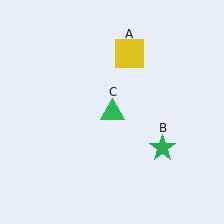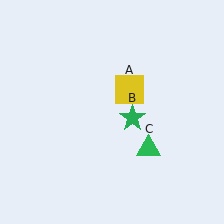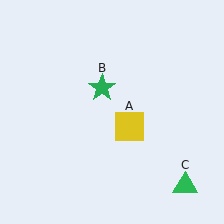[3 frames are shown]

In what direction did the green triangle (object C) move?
The green triangle (object C) moved down and to the right.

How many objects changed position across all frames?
3 objects changed position: yellow square (object A), green star (object B), green triangle (object C).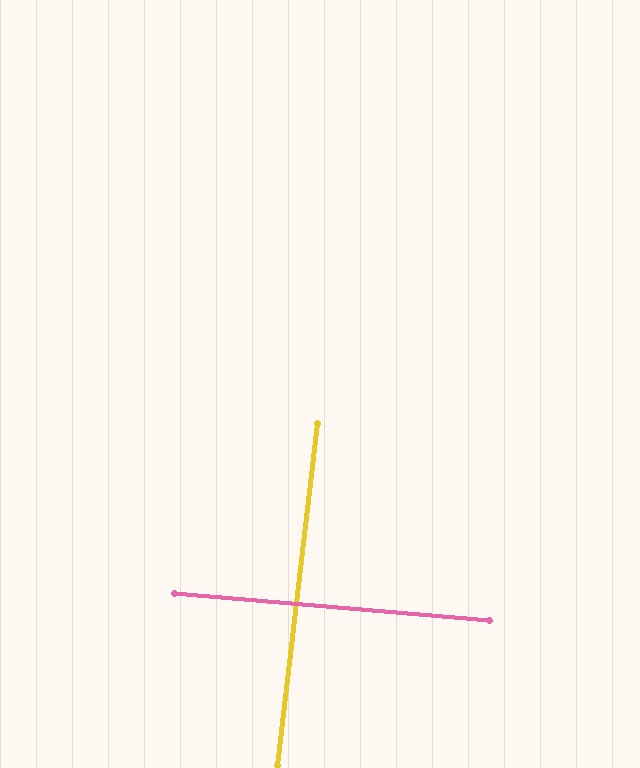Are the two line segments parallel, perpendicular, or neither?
Perpendicular — they meet at approximately 88°.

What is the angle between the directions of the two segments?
Approximately 88 degrees.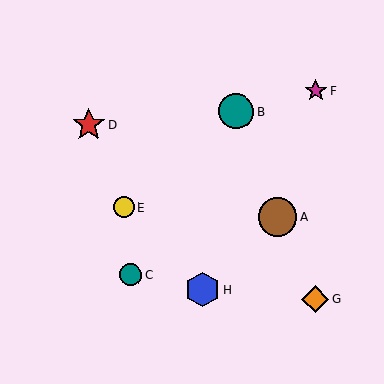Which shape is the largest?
The brown circle (labeled A) is the largest.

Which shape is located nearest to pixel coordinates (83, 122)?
The red star (labeled D) at (88, 125) is nearest to that location.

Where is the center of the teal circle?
The center of the teal circle is at (130, 275).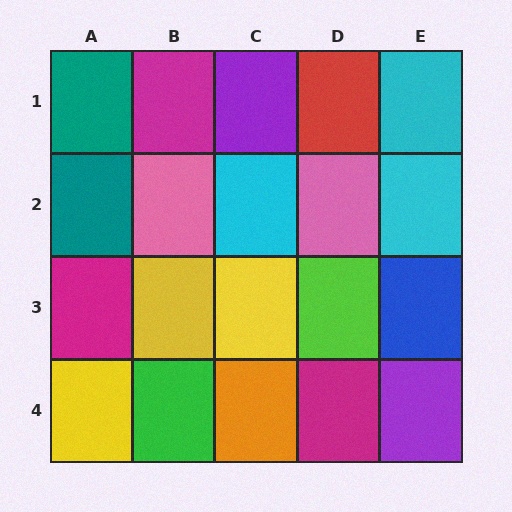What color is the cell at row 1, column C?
Purple.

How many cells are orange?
1 cell is orange.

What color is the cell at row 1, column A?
Teal.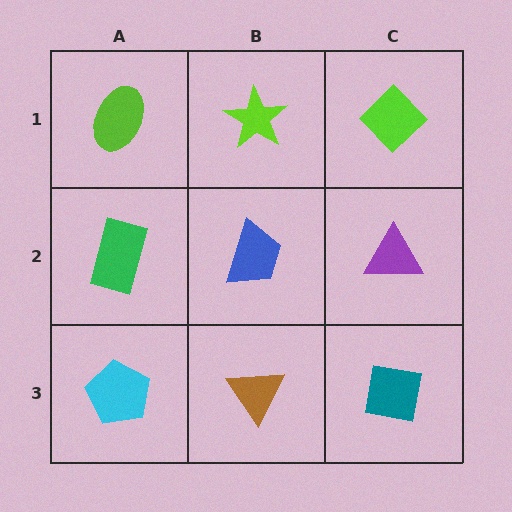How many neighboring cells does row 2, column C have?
3.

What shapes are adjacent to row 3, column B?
A blue trapezoid (row 2, column B), a cyan pentagon (row 3, column A), a teal square (row 3, column C).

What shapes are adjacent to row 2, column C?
A lime diamond (row 1, column C), a teal square (row 3, column C), a blue trapezoid (row 2, column B).